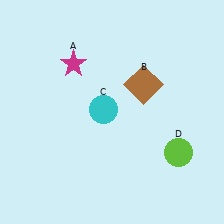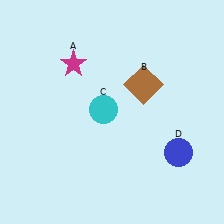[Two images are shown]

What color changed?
The circle (D) changed from lime in Image 1 to blue in Image 2.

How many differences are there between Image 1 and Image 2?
There is 1 difference between the two images.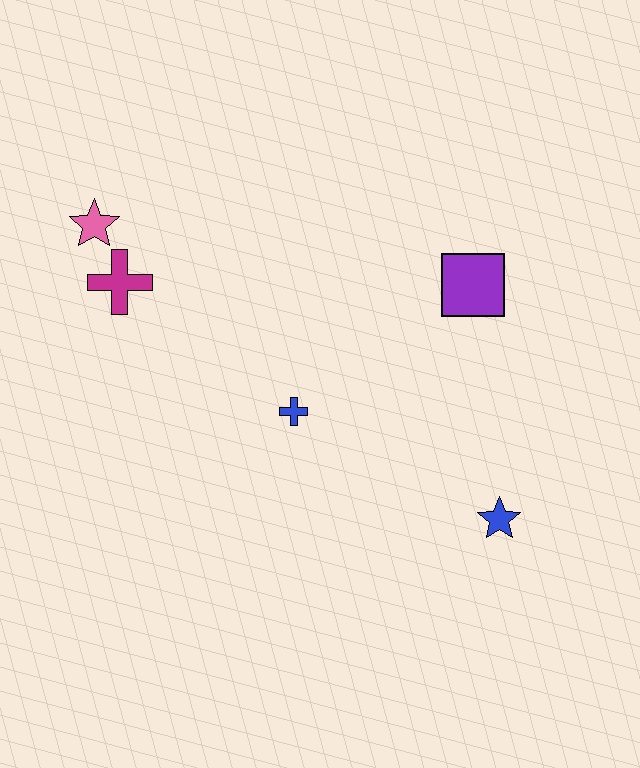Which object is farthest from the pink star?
The blue star is farthest from the pink star.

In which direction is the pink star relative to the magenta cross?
The pink star is above the magenta cross.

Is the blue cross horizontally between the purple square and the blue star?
No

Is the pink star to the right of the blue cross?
No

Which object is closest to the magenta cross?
The pink star is closest to the magenta cross.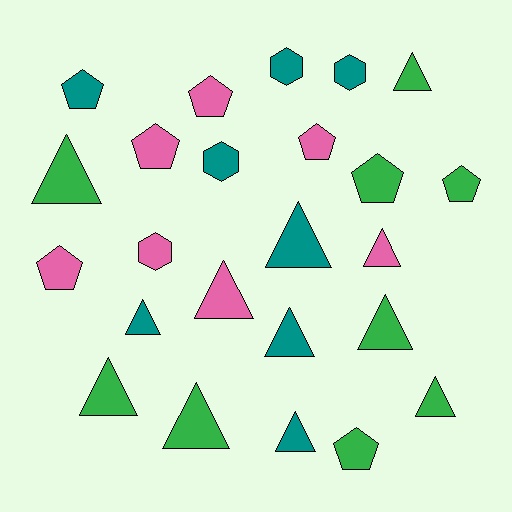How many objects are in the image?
There are 24 objects.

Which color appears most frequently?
Green, with 9 objects.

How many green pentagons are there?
There are 3 green pentagons.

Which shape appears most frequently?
Triangle, with 12 objects.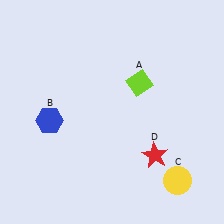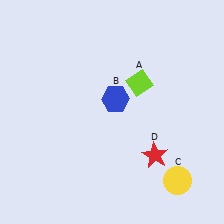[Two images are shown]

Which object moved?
The blue hexagon (B) moved right.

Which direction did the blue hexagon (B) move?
The blue hexagon (B) moved right.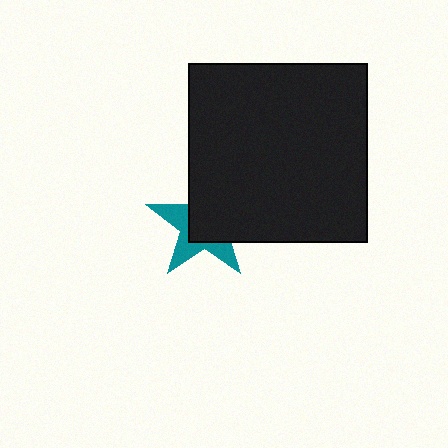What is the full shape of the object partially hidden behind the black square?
The partially hidden object is a teal star.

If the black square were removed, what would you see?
You would see the complete teal star.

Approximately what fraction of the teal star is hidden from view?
Roughly 60% of the teal star is hidden behind the black square.